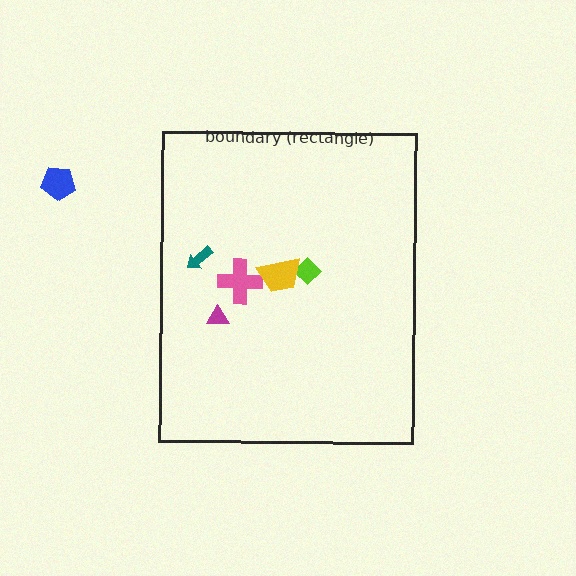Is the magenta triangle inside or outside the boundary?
Inside.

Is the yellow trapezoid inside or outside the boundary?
Inside.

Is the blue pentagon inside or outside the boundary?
Outside.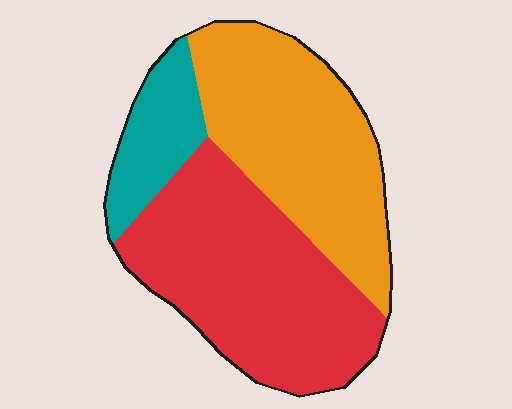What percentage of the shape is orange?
Orange takes up about two fifths (2/5) of the shape.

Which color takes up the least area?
Teal, at roughly 15%.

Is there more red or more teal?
Red.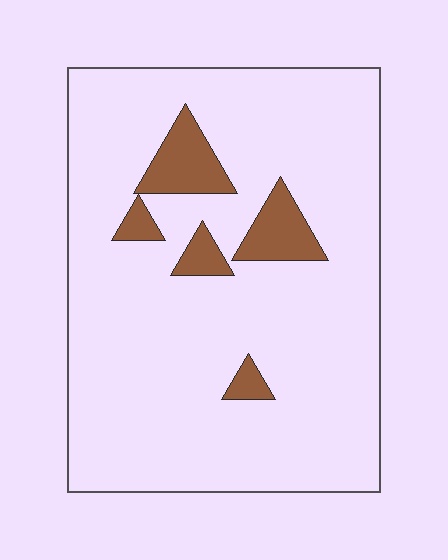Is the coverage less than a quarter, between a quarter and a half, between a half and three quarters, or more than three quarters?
Less than a quarter.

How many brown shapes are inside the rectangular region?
5.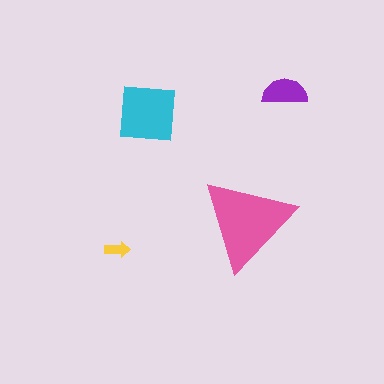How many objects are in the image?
There are 4 objects in the image.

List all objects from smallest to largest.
The yellow arrow, the purple semicircle, the cyan square, the pink triangle.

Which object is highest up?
The purple semicircle is topmost.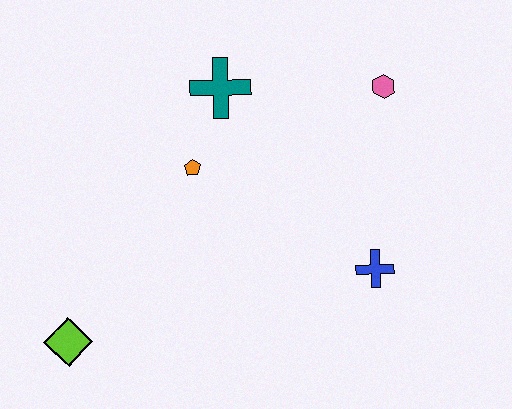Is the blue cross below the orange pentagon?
Yes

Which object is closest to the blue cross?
The pink hexagon is closest to the blue cross.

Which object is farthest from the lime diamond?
The pink hexagon is farthest from the lime diamond.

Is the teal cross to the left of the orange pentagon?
No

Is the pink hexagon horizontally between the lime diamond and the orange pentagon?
No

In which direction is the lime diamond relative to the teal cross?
The lime diamond is below the teal cross.